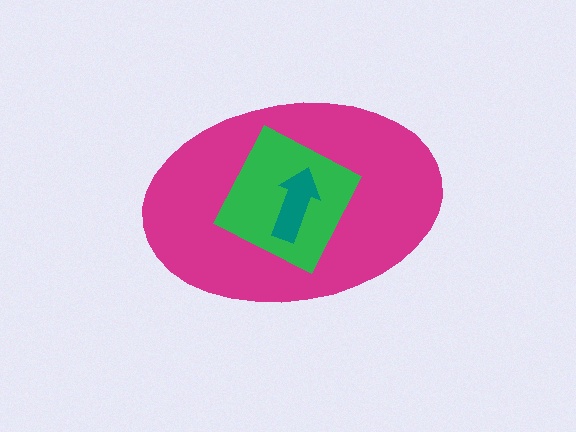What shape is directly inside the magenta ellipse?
The green diamond.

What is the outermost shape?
The magenta ellipse.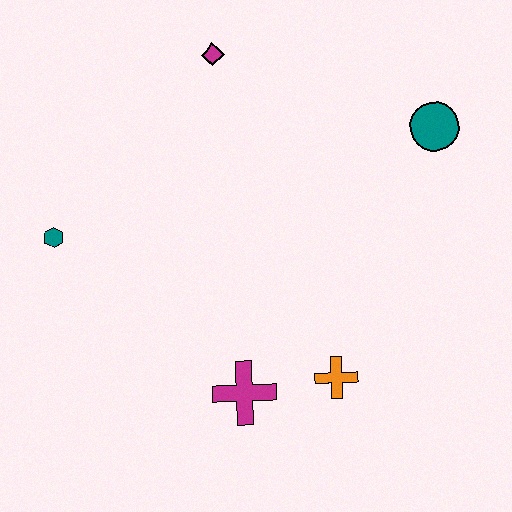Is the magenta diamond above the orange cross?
Yes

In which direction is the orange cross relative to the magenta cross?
The orange cross is to the right of the magenta cross.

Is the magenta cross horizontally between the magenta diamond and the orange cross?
Yes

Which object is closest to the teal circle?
The magenta diamond is closest to the teal circle.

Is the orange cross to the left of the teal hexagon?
No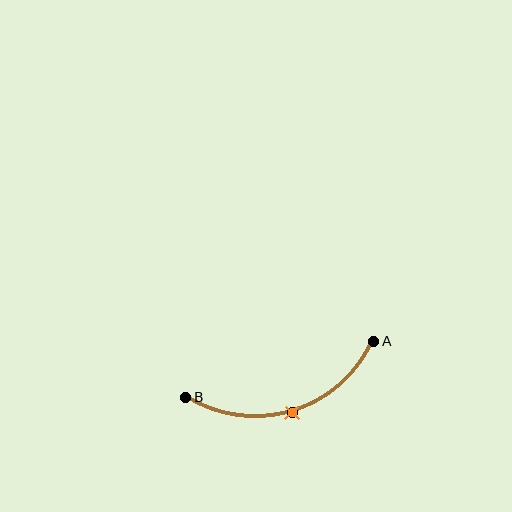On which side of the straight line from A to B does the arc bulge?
The arc bulges below the straight line connecting A and B.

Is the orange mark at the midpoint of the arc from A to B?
Yes. The orange mark lies on the arc at equal arc-length from both A and B — it is the arc midpoint.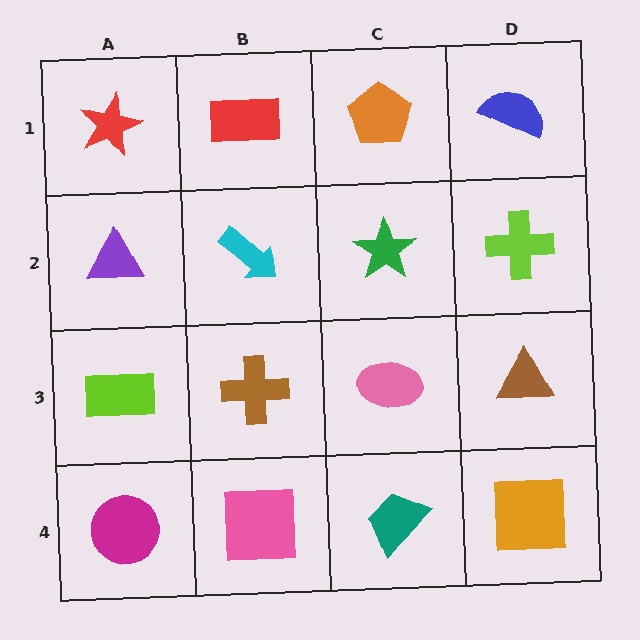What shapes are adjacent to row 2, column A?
A red star (row 1, column A), a lime rectangle (row 3, column A), a cyan arrow (row 2, column B).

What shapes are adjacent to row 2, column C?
An orange pentagon (row 1, column C), a pink ellipse (row 3, column C), a cyan arrow (row 2, column B), a lime cross (row 2, column D).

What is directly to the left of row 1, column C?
A red rectangle.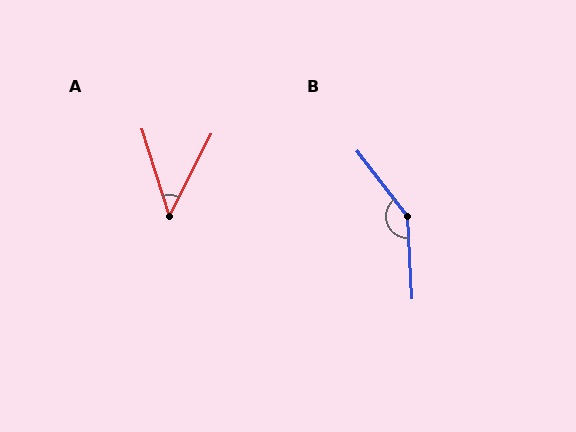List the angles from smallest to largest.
A (44°), B (146°).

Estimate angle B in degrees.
Approximately 146 degrees.